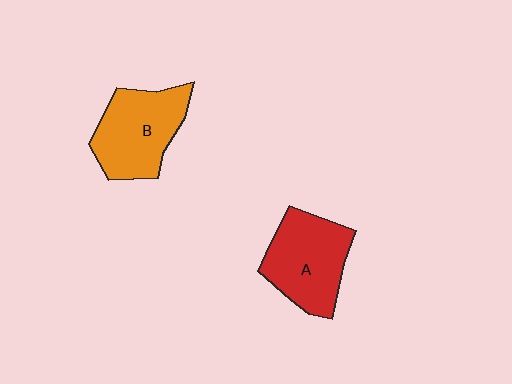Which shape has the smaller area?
Shape B (orange).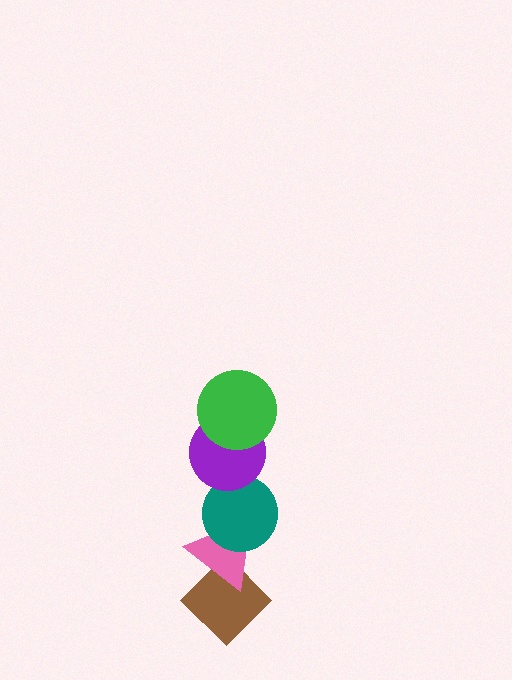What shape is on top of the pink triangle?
The teal circle is on top of the pink triangle.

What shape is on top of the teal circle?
The purple circle is on top of the teal circle.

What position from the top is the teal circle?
The teal circle is 3rd from the top.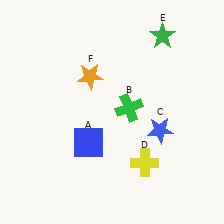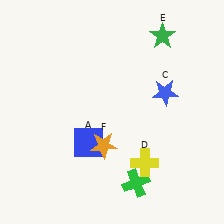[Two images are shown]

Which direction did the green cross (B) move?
The green cross (B) moved down.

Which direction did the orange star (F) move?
The orange star (F) moved down.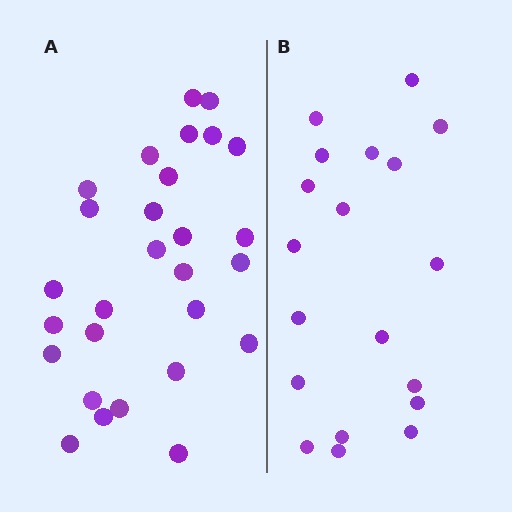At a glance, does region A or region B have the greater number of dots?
Region A (the left region) has more dots.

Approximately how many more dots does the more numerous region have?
Region A has roughly 8 or so more dots than region B.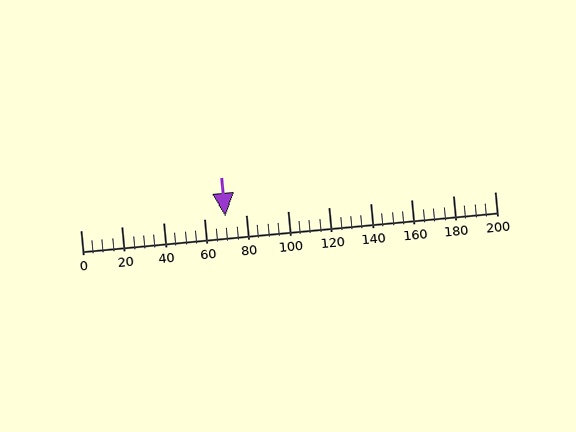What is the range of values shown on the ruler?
The ruler shows values from 0 to 200.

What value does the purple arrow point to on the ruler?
The purple arrow points to approximately 70.